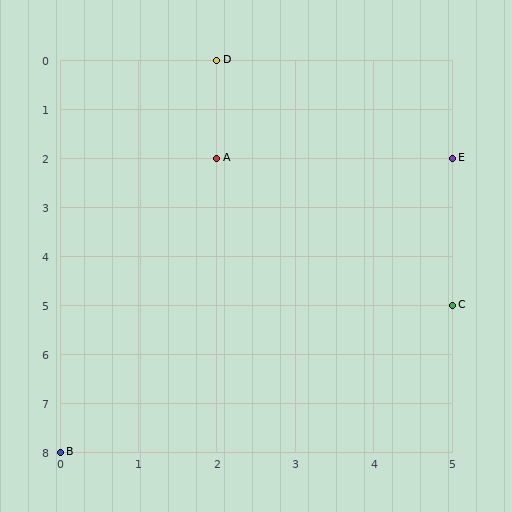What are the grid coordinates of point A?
Point A is at grid coordinates (2, 2).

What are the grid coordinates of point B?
Point B is at grid coordinates (0, 8).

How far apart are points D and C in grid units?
Points D and C are 3 columns and 5 rows apart (about 5.8 grid units diagonally).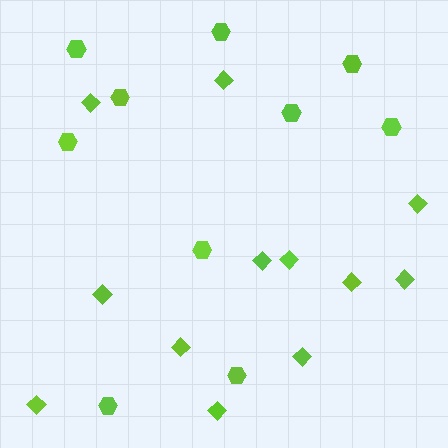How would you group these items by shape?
There are 2 groups: one group of diamonds (12) and one group of hexagons (10).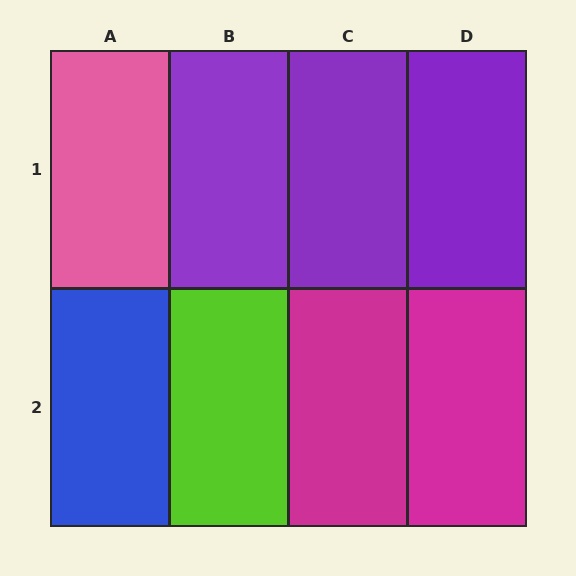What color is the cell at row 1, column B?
Purple.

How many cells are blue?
1 cell is blue.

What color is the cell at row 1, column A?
Pink.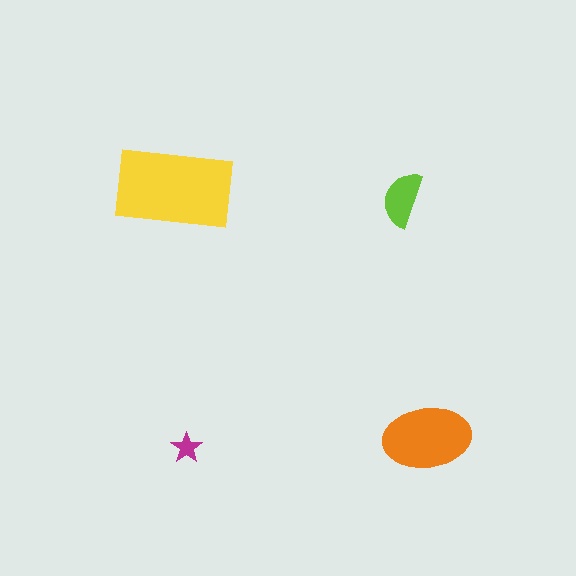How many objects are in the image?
There are 4 objects in the image.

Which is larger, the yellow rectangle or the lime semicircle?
The yellow rectangle.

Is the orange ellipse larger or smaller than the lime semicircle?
Larger.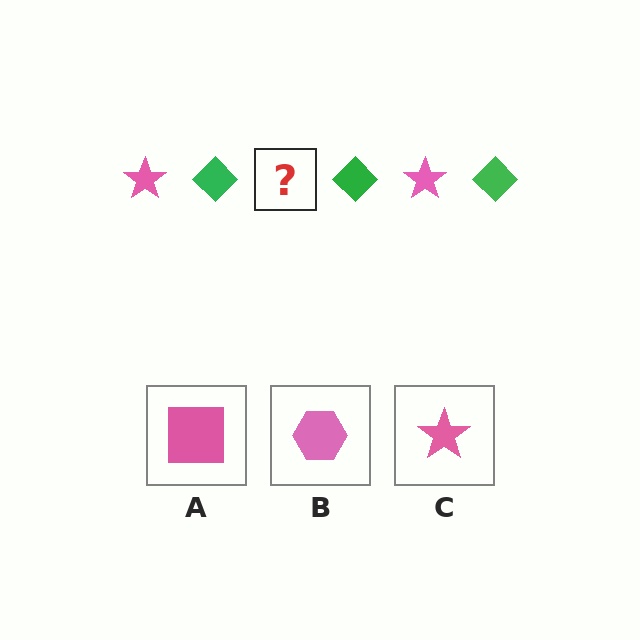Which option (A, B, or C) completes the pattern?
C.